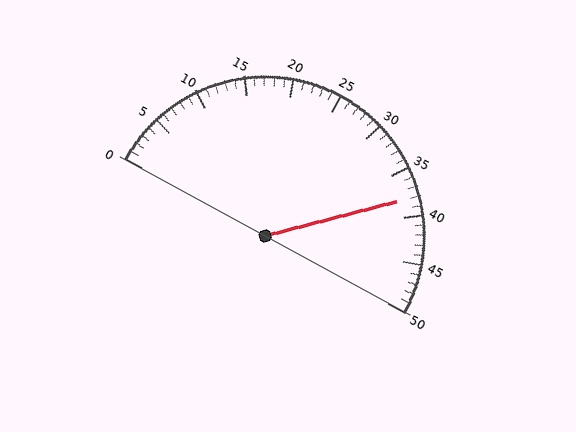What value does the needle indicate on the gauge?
The needle indicates approximately 38.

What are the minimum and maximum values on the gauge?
The gauge ranges from 0 to 50.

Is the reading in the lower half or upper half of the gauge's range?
The reading is in the upper half of the range (0 to 50).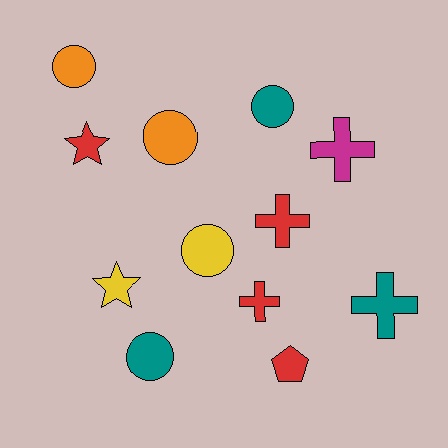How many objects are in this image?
There are 12 objects.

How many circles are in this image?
There are 5 circles.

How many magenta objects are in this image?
There is 1 magenta object.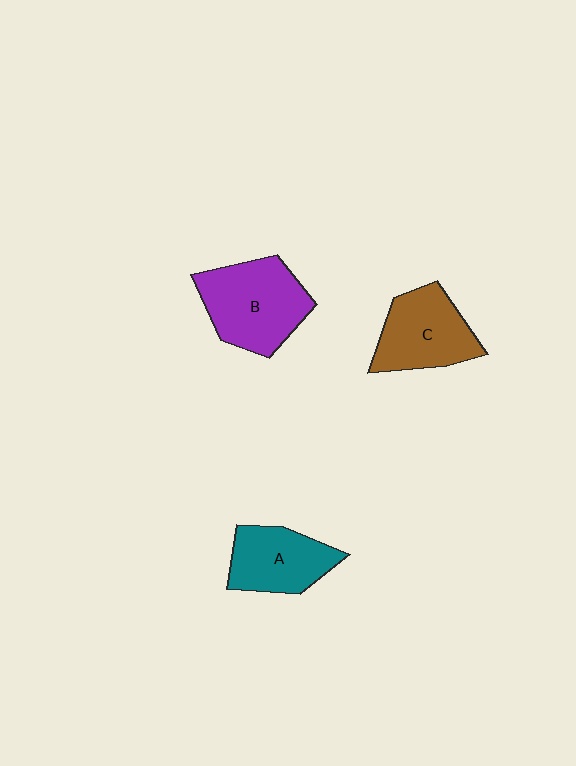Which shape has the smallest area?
Shape A (teal).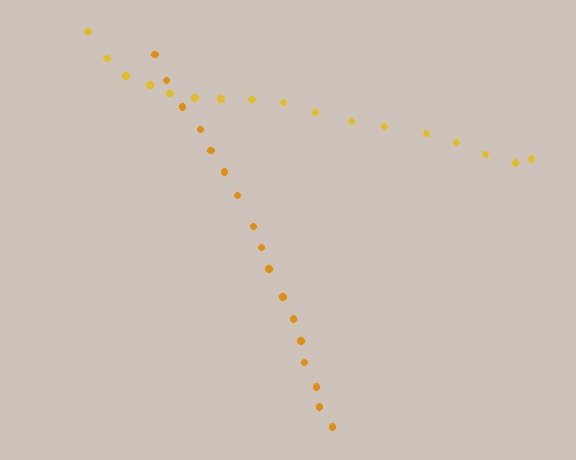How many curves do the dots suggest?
There are 2 distinct paths.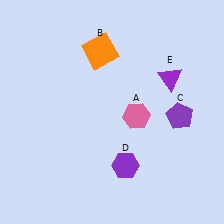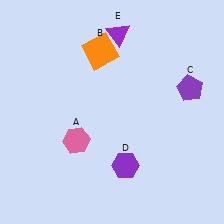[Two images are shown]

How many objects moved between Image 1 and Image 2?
3 objects moved between the two images.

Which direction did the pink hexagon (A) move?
The pink hexagon (A) moved left.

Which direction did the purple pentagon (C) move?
The purple pentagon (C) moved up.